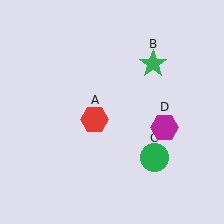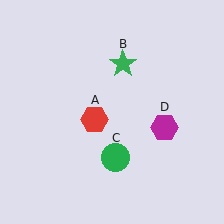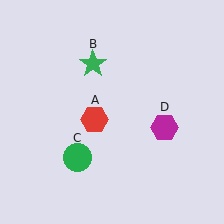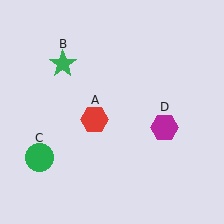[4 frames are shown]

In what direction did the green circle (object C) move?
The green circle (object C) moved left.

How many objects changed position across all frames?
2 objects changed position: green star (object B), green circle (object C).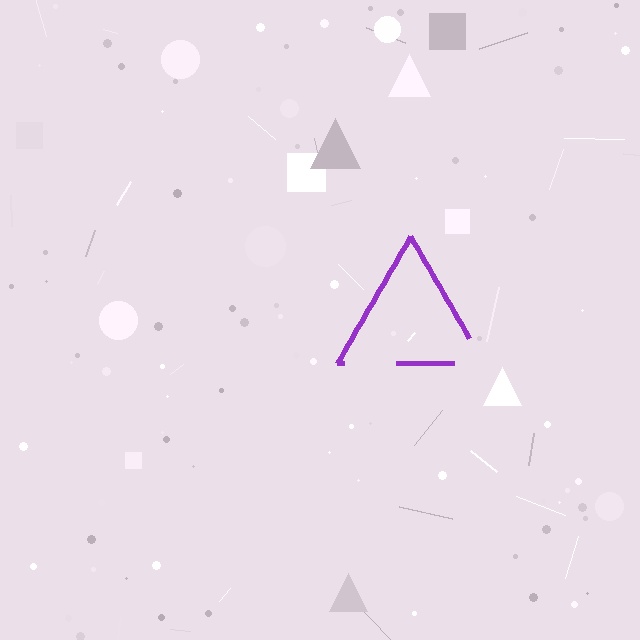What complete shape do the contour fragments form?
The contour fragments form a triangle.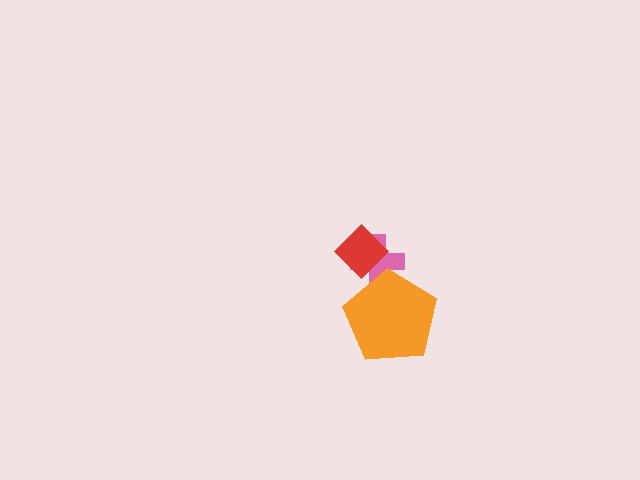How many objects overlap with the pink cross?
2 objects overlap with the pink cross.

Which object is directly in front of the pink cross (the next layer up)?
The orange pentagon is directly in front of the pink cross.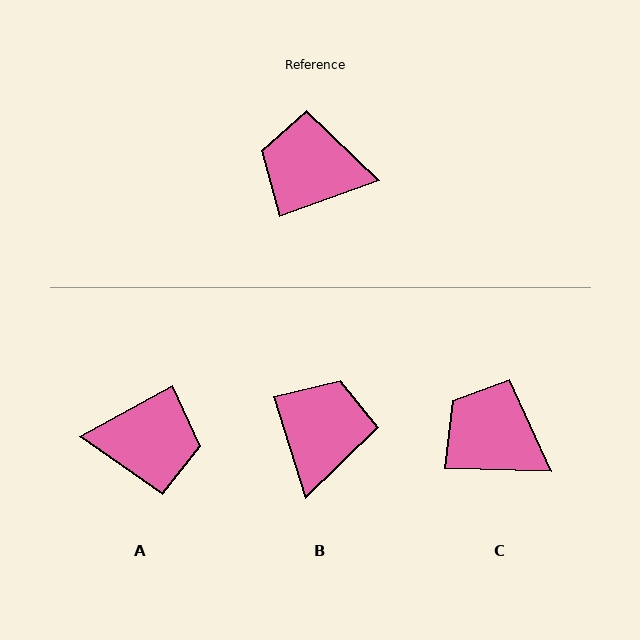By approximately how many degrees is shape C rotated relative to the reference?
Approximately 22 degrees clockwise.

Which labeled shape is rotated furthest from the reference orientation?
A, about 171 degrees away.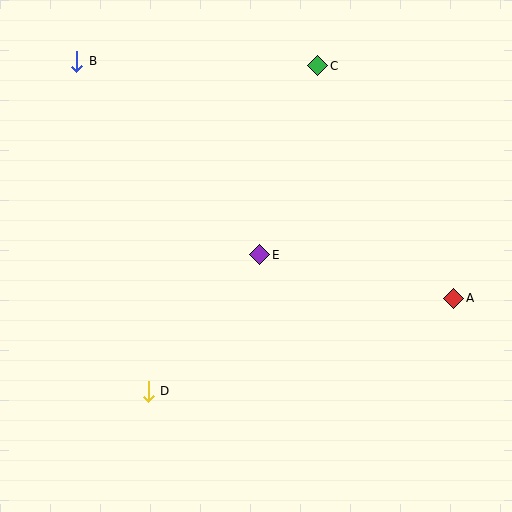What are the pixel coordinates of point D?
Point D is at (148, 391).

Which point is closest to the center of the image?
Point E at (260, 255) is closest to the center.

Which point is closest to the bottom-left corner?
Point D is closest to the bottom-left corner.